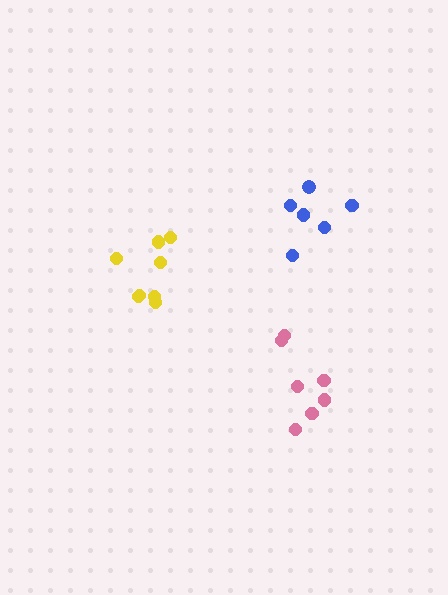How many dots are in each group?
Group 1: 7 dots, Group 2: 6 dots, Group 3: 8 dots (21 total).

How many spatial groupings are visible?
There are 3 spatial groupings.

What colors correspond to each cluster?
The clusters are colored: pink, blue, yellow.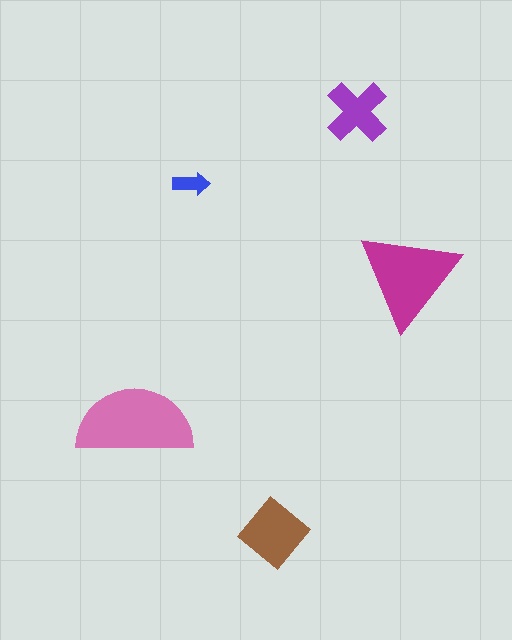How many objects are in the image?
There are 5 objects in the image.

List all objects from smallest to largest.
The blue arrow, the purple cross, the brown diamond, the magenta triangle, the pink semicircle.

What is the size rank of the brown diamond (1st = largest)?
3rd.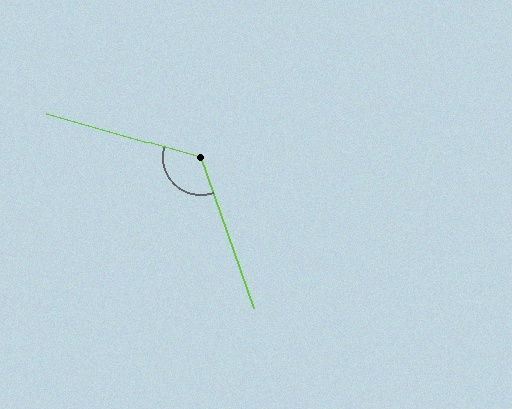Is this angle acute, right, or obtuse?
It is obtuse.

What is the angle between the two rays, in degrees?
Approximately 125 degrees.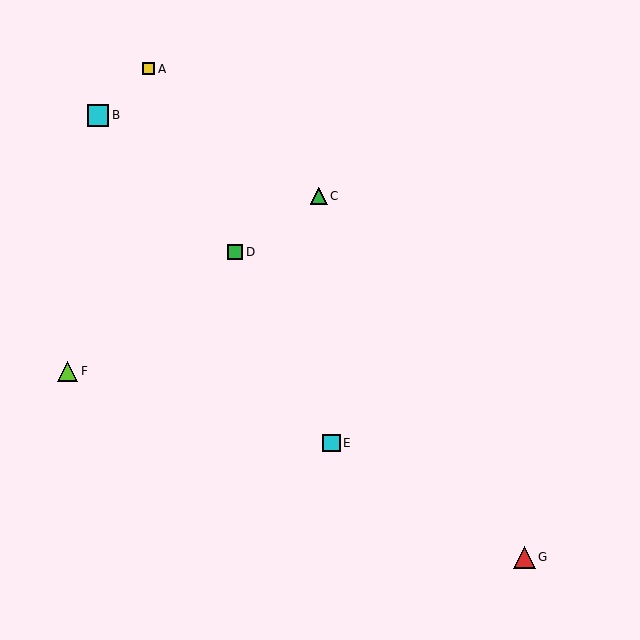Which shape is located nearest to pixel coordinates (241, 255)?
The green square (labeled D) at (235, 252) is nearest to that location.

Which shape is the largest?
The red triangle (labeled G) is the largest.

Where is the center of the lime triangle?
The center of the lime triangle is at (68, 371).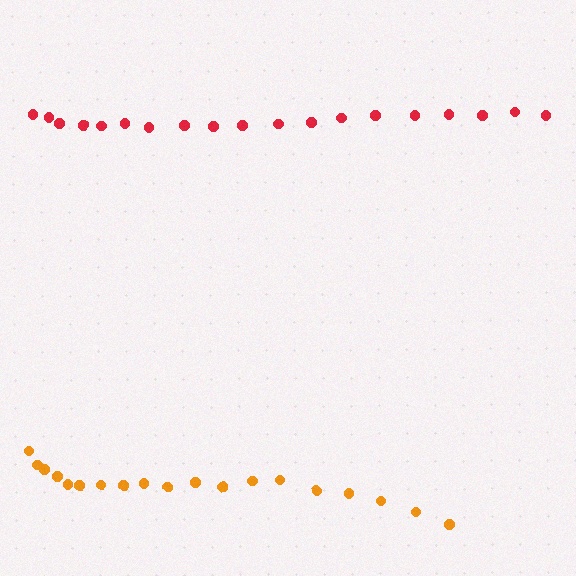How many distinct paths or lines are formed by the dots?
There are 2 distinct paths.